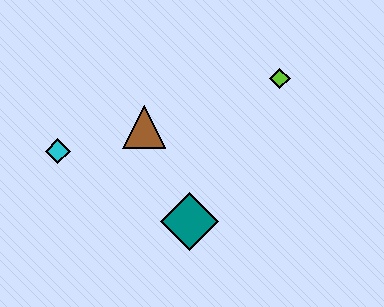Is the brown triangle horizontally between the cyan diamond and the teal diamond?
Yes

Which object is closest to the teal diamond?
The brown triangle is closest to the teal diamond.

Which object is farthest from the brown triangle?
The lime diamond is farthest from the brown triangle.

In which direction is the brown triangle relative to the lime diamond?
The brown triangle is to the left of the lime diamond.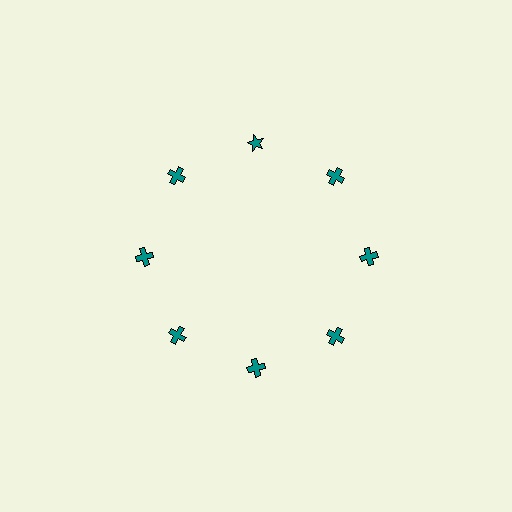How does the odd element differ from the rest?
It has a different shape: star instead of cross.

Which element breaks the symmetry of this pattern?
The teal star at roughly the 12 o'clock position breaks the symmetry. All other shapes are teal crosses.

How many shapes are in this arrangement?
There are 8 shapes arranged in a ring pattern.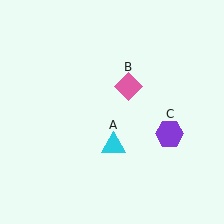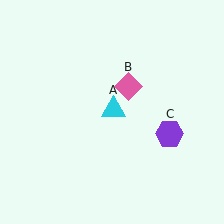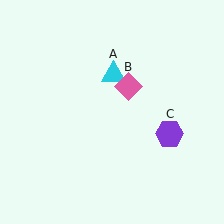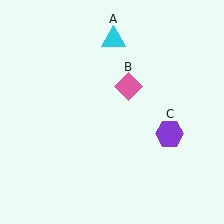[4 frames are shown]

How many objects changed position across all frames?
1 object changed position: cyan triangle (object A).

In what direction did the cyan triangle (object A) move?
The cyan triangle (object A) moved up.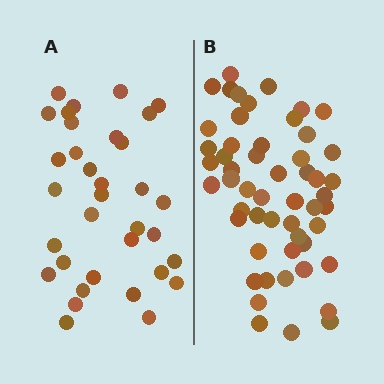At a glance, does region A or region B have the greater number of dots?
Region B (the right region) has more dots.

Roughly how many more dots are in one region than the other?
Region B has approximately 20 more dots than region A.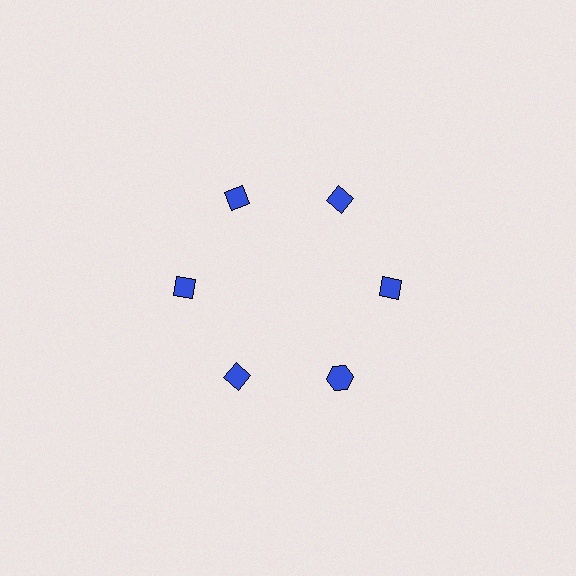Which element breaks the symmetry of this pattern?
The blue hexagon at roughly the 5 o'clock position breaks the symmetry. All other shapes are blue diamonds.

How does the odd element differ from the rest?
It has a different shape: hexagon instead of diamond.